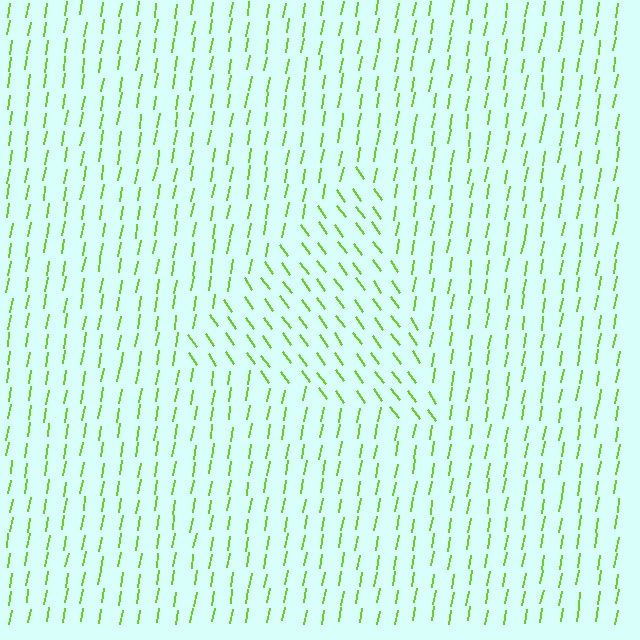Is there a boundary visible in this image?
Yes, there is a texture boundary formed by a change in line orientation.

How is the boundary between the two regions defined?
The boundary is defined purely by a change in line orientation (approximately 45 degrees difference). All lines are the same color and thickness.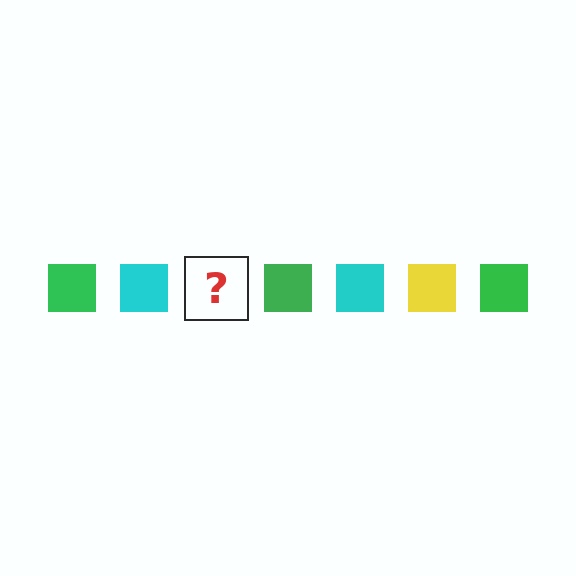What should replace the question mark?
The question mark should be replaced with a yellow square.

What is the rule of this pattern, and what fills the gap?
The rule is that the pattern cycles through green, cyan, yellow squares. The gap should be filled with a yellow square.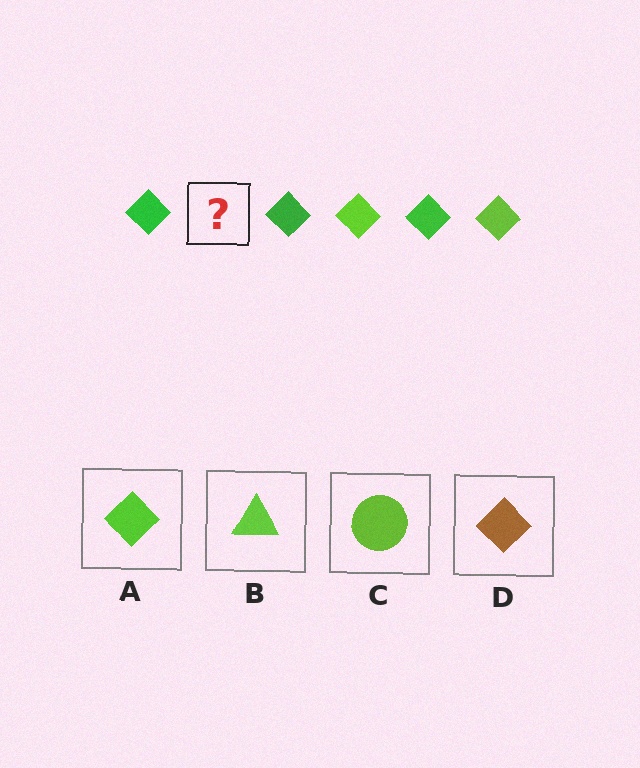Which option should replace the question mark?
Option A.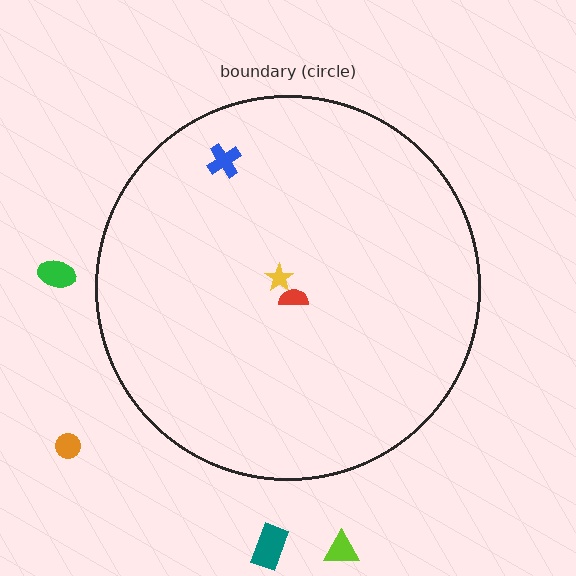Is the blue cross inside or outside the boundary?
Inside.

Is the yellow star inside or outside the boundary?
Inside.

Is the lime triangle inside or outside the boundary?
Outside.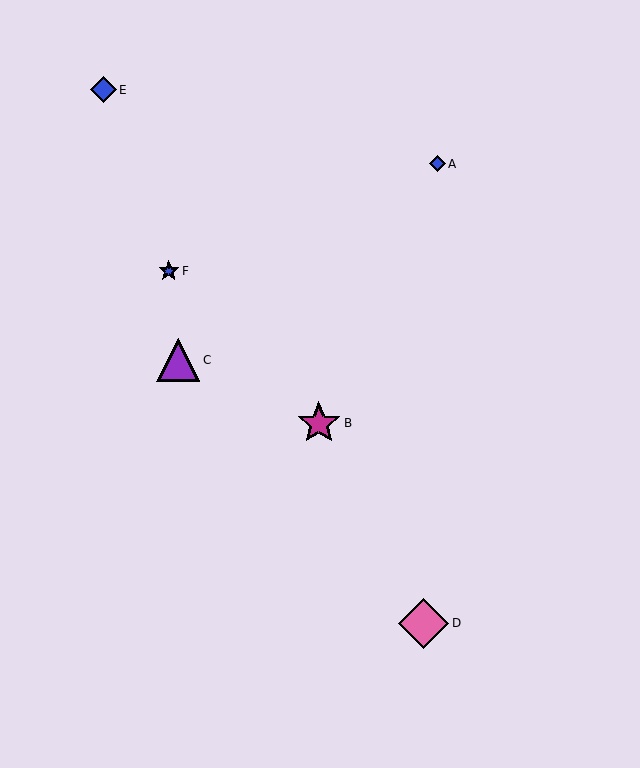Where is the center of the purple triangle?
The center of the purple triangle is at (178, 360).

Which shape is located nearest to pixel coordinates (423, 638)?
The pink diamond (labeled D) at (423, 623) is nearest to that location.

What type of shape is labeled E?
Shape E is a blue diamond.